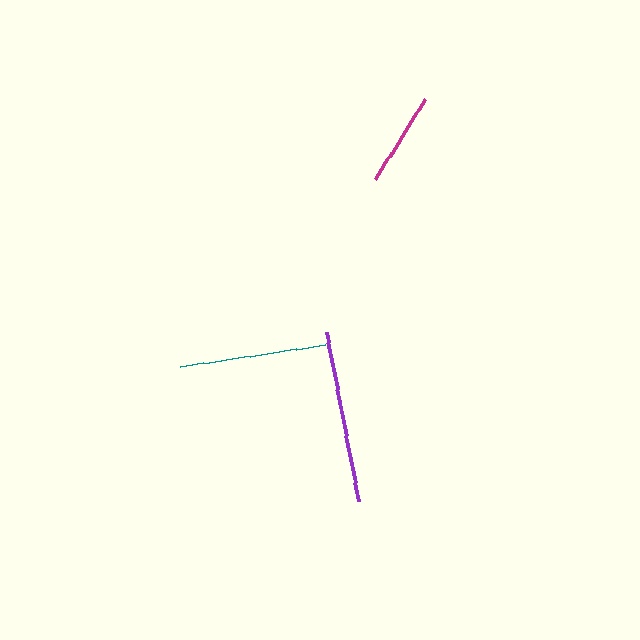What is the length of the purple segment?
The purple segment is approximately 172 pixels long.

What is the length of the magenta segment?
The magenta segment is approximately 94 pixels long.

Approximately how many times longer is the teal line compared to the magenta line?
The teal line is approximately 1.6 times the length of the magenta line.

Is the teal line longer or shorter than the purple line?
The purple line is longer than the teal line.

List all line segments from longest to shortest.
From longest to shortest: purple, teal, magenta.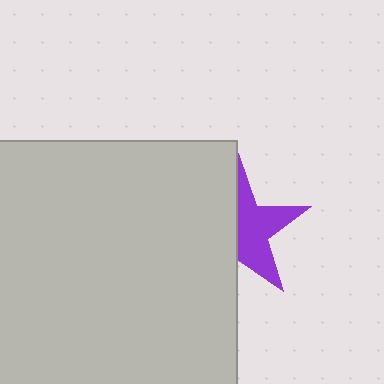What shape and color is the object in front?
The object in front is a light gray square.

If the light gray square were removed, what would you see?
You would see the complete purple star.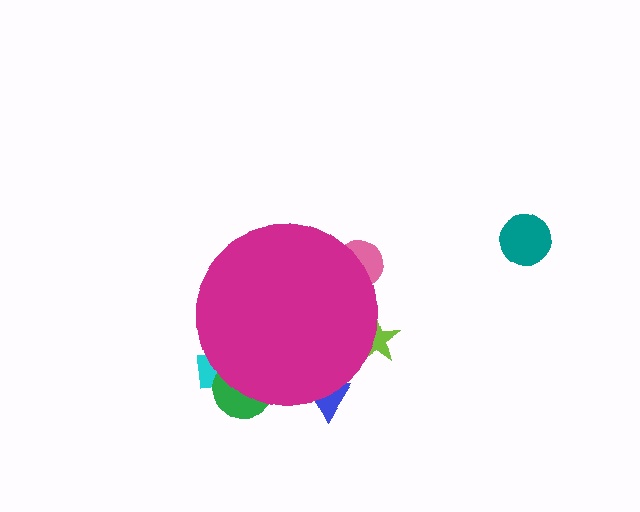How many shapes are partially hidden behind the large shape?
5 shapes are partially hidden.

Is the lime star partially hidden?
Yes, the lime star is partially hidden behind the magenta circle.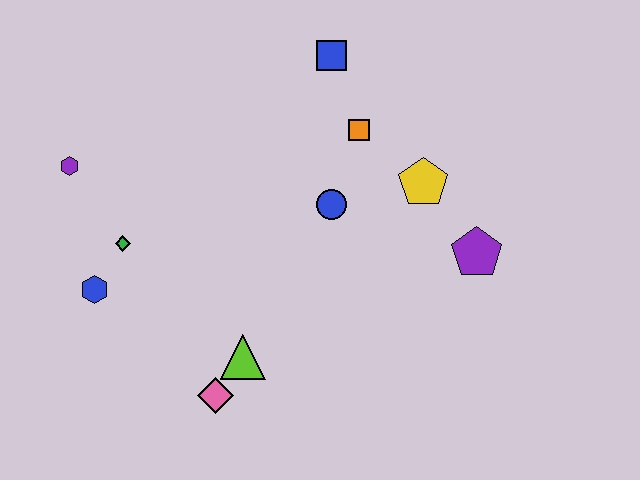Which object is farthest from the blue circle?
The purple hexagon is farthest from the blue circle.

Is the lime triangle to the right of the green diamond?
Yes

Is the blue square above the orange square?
Yes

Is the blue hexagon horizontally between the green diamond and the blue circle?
No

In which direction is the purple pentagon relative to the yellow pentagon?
The purple pentagon is below the yellow pentagon.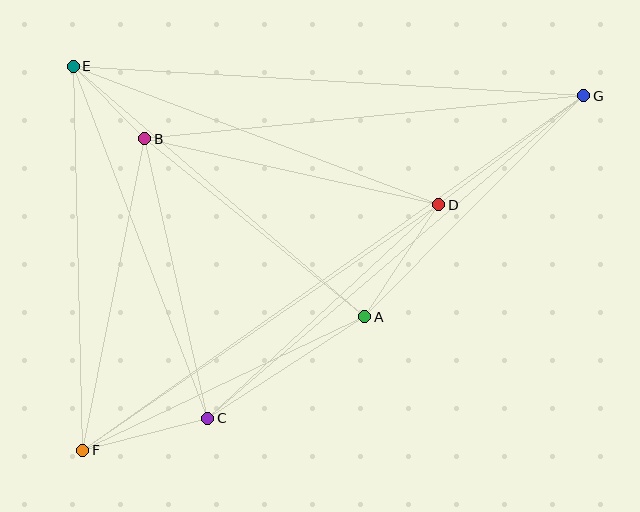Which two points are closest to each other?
Points B and E are closest to each other.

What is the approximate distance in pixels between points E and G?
The distance between E and G is approximately 511 pixels.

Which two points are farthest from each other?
Points F and G are farthest from each other.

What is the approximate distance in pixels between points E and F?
The distance between E and F is approximately 384 pixels.